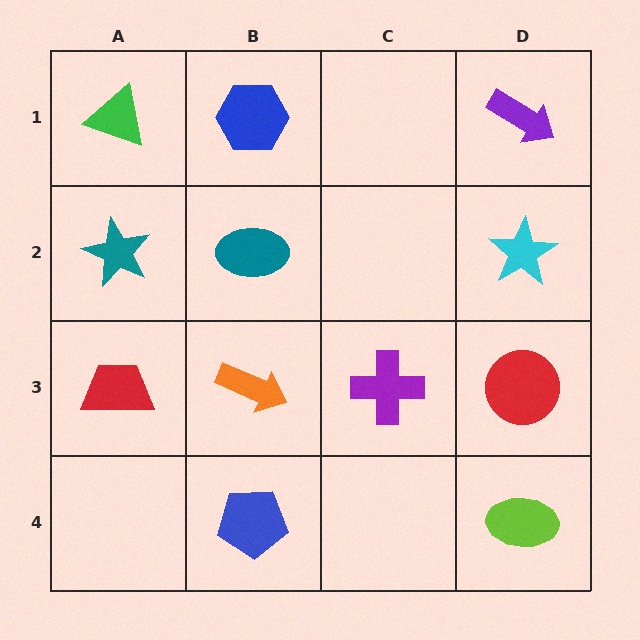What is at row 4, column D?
A lime ellipse.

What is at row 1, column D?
A purple arrow.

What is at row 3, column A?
A red trapezoid.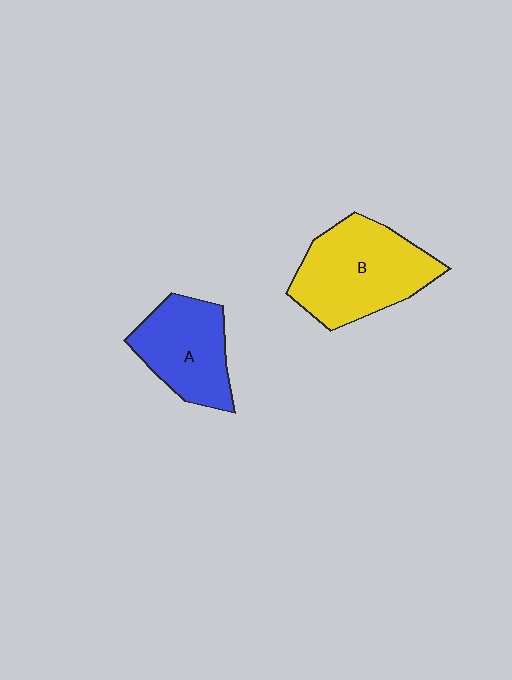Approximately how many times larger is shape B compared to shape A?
Approximately 1.4 times.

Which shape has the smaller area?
Shape A (blue).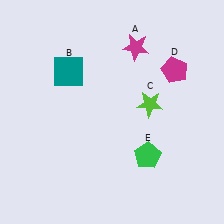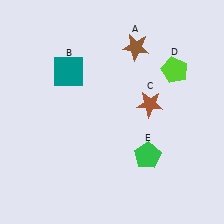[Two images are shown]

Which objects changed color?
A changed from magenta to brown. C changed from lime to brown. D changed from magenta to lime.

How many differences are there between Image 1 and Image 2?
There are 3 differences between the two images.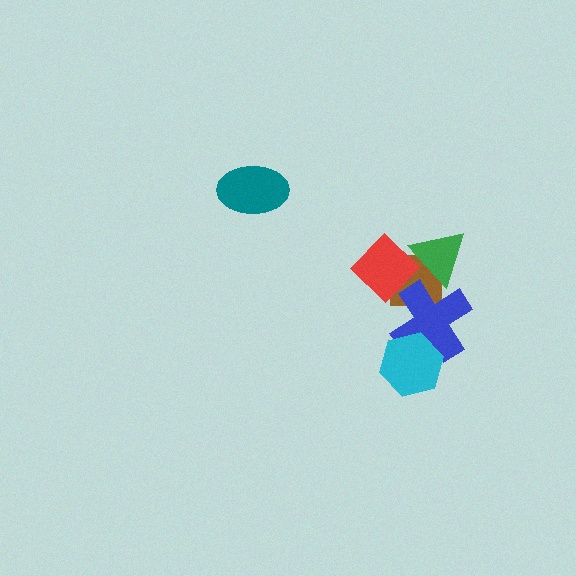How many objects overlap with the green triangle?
3 objects overlap with the green triangle.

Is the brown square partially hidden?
Yes, it is partially covered by another shape.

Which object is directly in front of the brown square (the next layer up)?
The blue cross is directly in front of the brown square.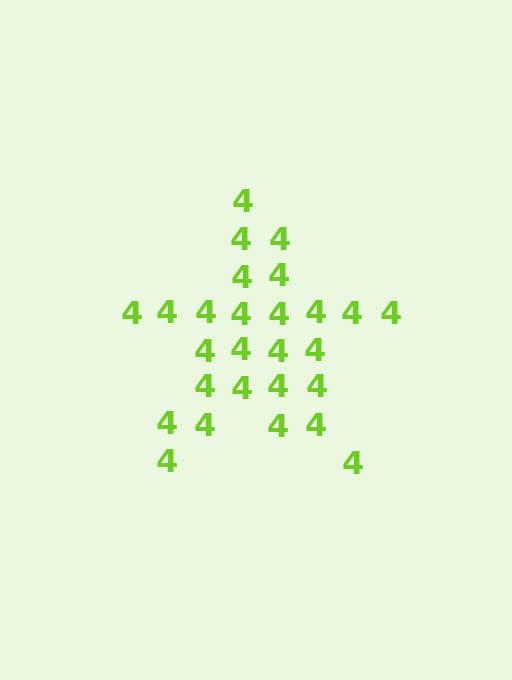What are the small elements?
The small elements are digit 4's.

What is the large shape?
The large shape is a star.